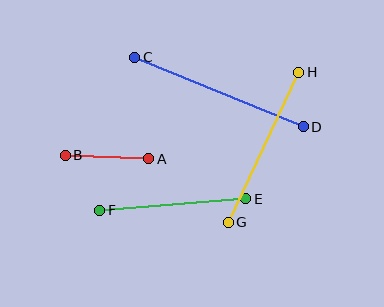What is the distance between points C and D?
The distance is approximately 182 pixels.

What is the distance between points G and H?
The distance is approximately 166 pixels.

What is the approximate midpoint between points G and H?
The midpoint is at approximately (263, 147) pixels.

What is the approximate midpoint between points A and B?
The midpoint is at approximately (107, 157) pixels.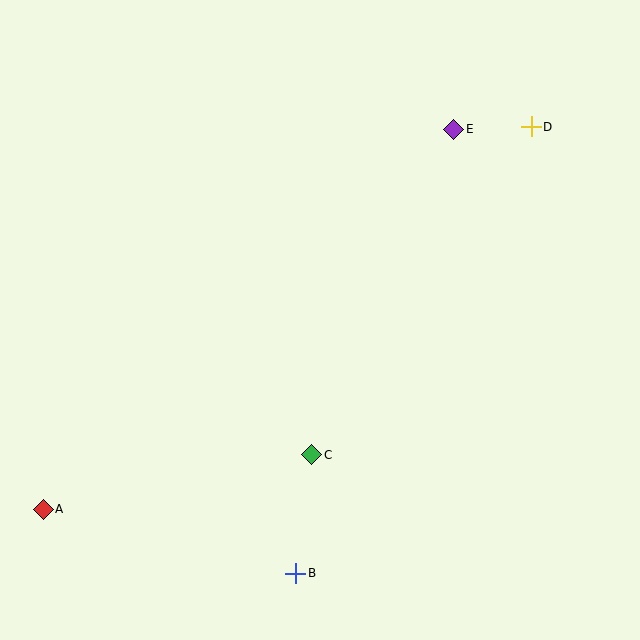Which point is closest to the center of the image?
Point C at (312, 455) is closest to the center.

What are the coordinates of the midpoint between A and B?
The midpoint between A and B is at (169, 541).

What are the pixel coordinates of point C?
Point C is at (312, 455).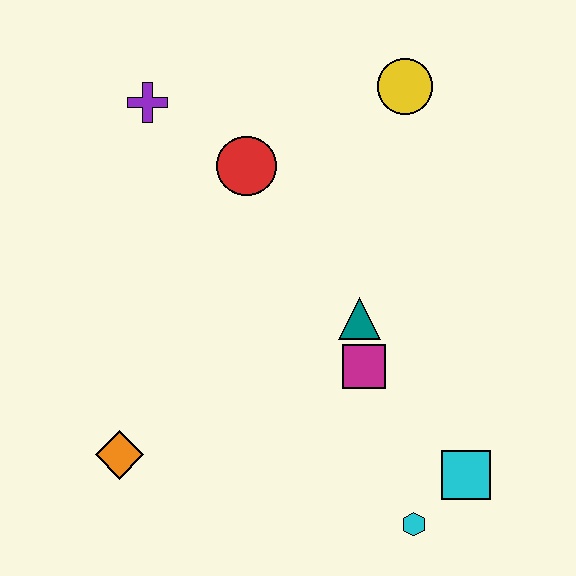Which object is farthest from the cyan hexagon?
The purple cross is farthest from the cyan hexagon.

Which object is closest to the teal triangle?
The magenta square is closest to the teal triangle.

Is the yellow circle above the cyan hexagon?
Yes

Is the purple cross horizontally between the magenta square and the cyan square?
No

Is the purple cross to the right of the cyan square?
No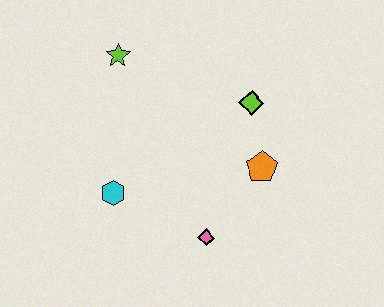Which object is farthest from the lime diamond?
The cyan hexagon is farthest from the lime diamond.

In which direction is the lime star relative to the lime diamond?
The lime star is to the left of the lime diamond.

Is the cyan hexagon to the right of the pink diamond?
No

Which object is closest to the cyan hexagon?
The pink diamond is closest to the cyan hexagon.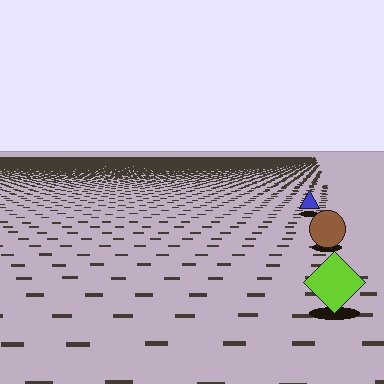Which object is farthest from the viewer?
The blue triangle is farthest from the viewer. It appears smaller and the ground texture around it is denser.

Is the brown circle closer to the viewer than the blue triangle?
Yes. The brown circle is closer — you can tell from the texture gradient: the ground texture is coarser near it.